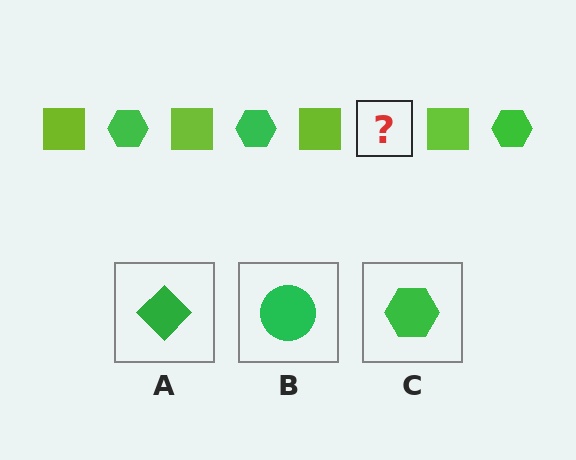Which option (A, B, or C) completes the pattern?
C.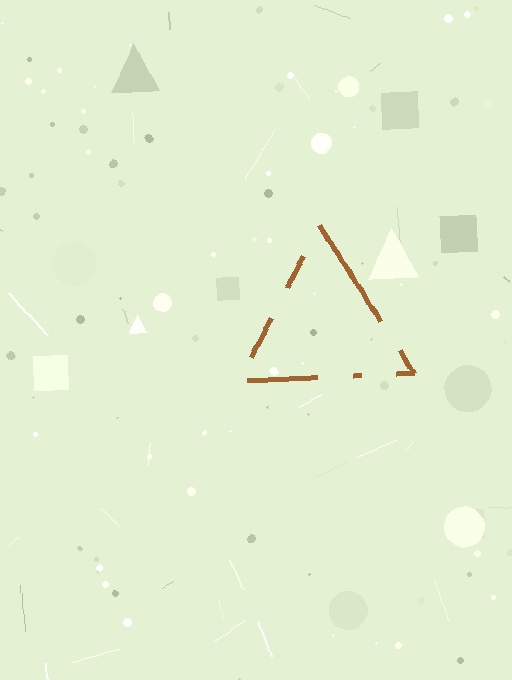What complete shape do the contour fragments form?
The contour fragments form a triangle.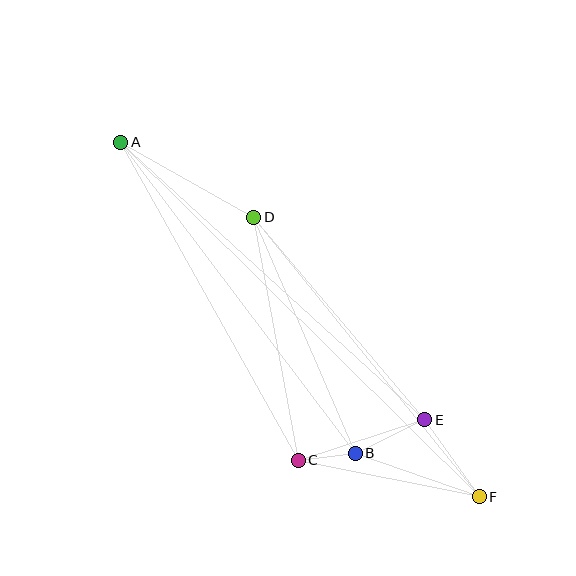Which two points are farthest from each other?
Points A and F are farthest from each other.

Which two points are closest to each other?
Points B and C are closest to each other.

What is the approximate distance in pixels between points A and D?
The distance between A and D is approximately 153 pixels.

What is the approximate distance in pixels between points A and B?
The distance between A and B is approximately 390 pixels.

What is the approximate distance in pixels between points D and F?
The distance between D and F is approximately 359 pixels.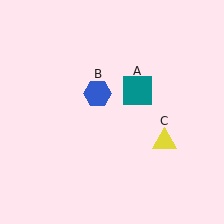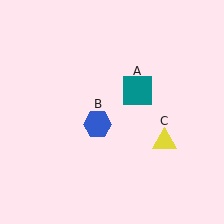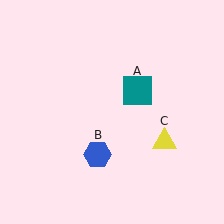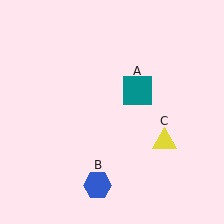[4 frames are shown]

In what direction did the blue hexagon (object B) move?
The blue hexagon (object B) moved down.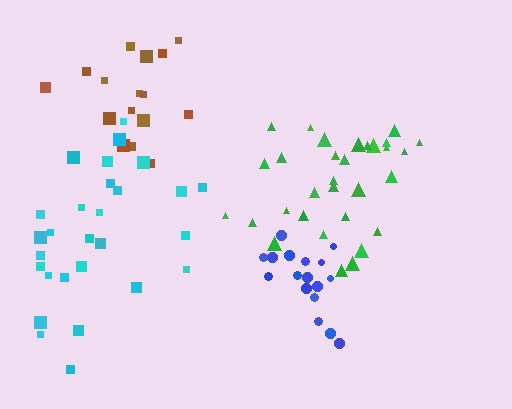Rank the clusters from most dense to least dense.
green, blue, brown, cyan.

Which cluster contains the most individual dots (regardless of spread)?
Green (31).